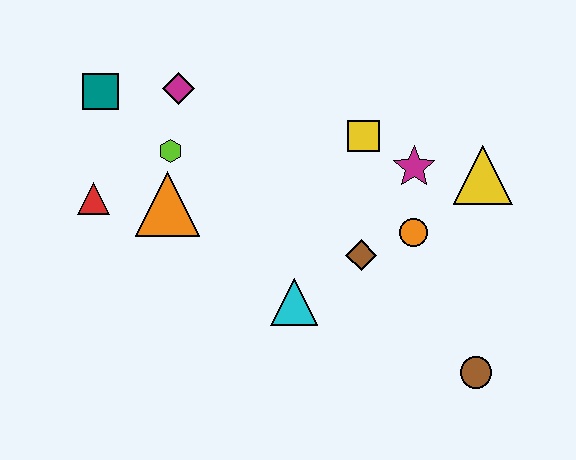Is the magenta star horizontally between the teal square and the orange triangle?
No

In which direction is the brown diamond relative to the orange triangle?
The brown diamond is to the right of the orange triangle.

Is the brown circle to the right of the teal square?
Yes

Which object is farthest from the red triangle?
The brown circle is farthest from the red triangle.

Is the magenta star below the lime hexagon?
Yes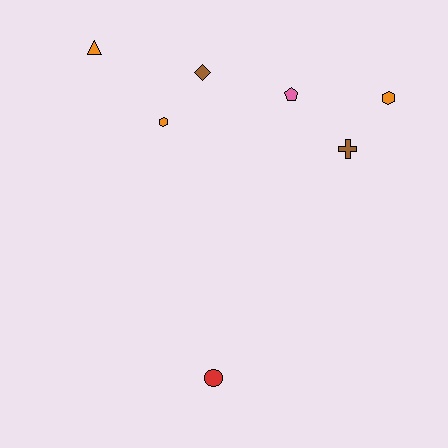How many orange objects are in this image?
There are 3 orange objects.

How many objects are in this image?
There are 7 objects.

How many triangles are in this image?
There is 1 triangle.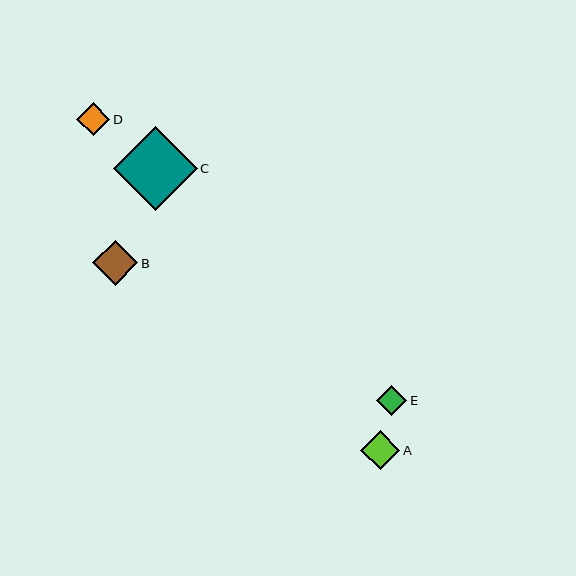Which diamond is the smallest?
Diamond E is the smallest with a size of approximately 30 pixels.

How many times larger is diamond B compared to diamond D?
Diamond B is approximately 1.3 times the size of diamond D.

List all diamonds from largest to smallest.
From largest to smallest: C, B, A, D, E.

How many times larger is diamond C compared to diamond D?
Diamond C is approximately 2.5 times the size of diamond D.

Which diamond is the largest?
Diamond C is the largest with a size of approximately 84 pixels.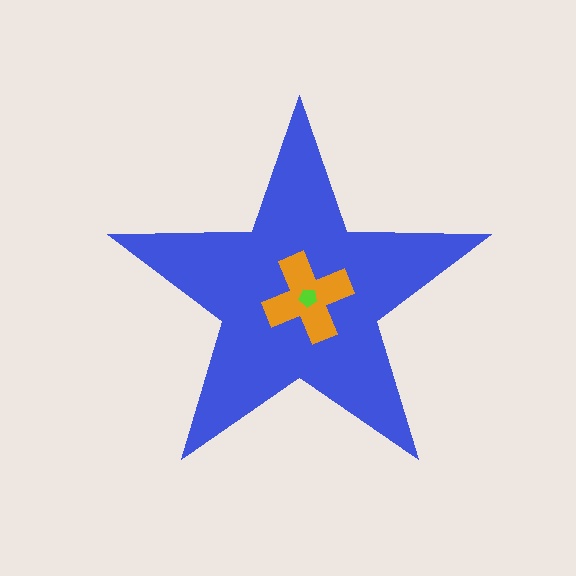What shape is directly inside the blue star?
The orange cross.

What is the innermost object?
The lime pentagon.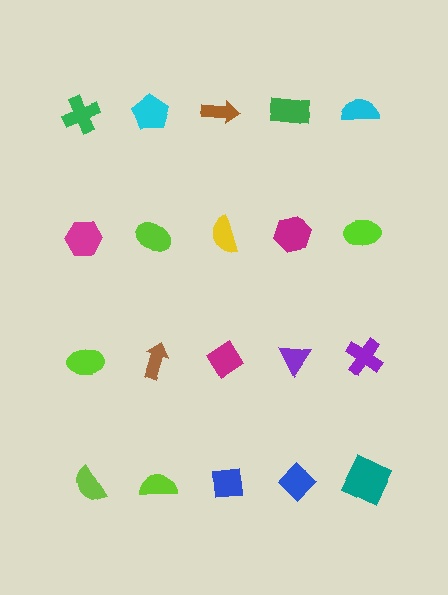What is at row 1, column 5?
A cyan semicircle.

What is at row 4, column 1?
A lime semicircle.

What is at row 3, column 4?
A purple triangle.